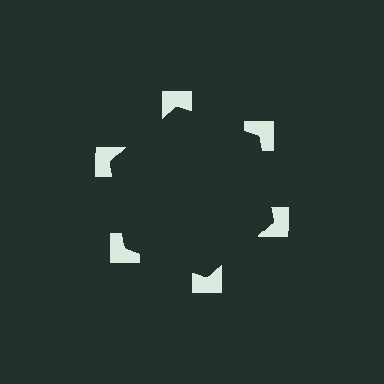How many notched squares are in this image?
There are 6 — one at each vertex of the illusory hexagon.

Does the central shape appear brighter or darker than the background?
It typically appears slightly darker than the background, even though no actual brightness change is drawn.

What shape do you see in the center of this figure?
An illusory hexagon — its edges are inferred from the aligned wedge cuts in the notched squares, not physically drawn.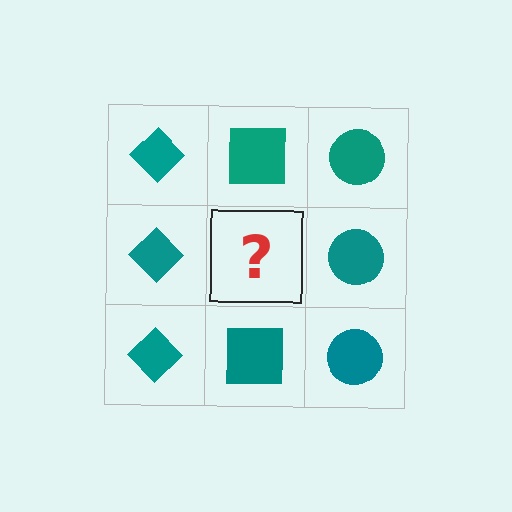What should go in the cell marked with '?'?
The missing cell should contain a teal square.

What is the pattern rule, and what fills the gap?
The rule is that each column has a consistent shape. The gap should be filled with a teal square.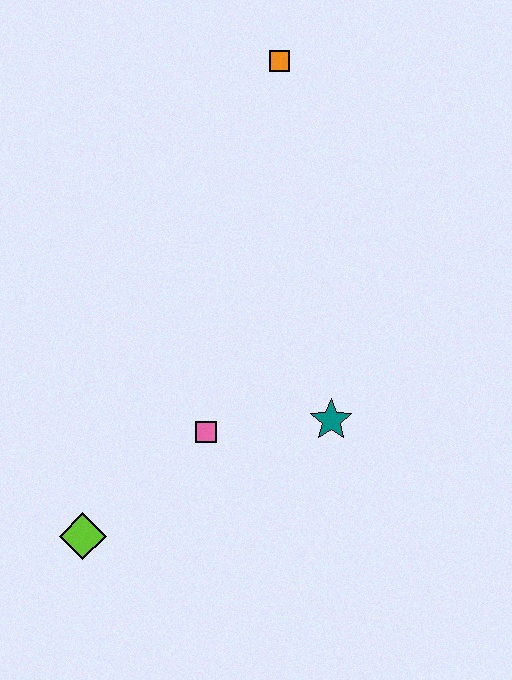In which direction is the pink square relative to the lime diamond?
The pink square is to the right of the lime diamond.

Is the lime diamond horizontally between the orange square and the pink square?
No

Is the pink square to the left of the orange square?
Yes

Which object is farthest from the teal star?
The orange square is farthest from the teal star.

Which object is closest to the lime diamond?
The pink square is closest to the lime diamond.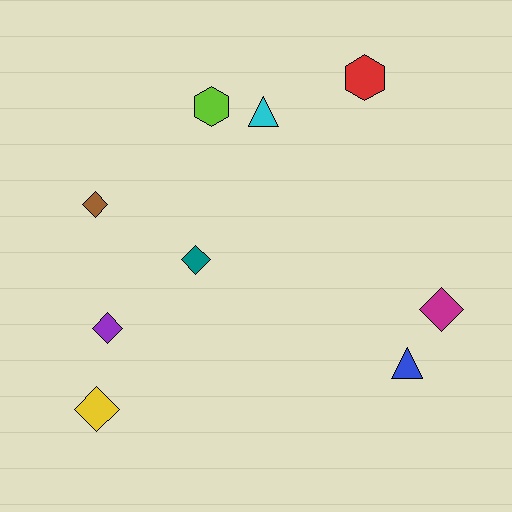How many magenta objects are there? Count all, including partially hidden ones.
There is 1 magenta object.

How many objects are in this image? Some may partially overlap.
There are 9 objects.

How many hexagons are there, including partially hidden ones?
There are 2 hexagons.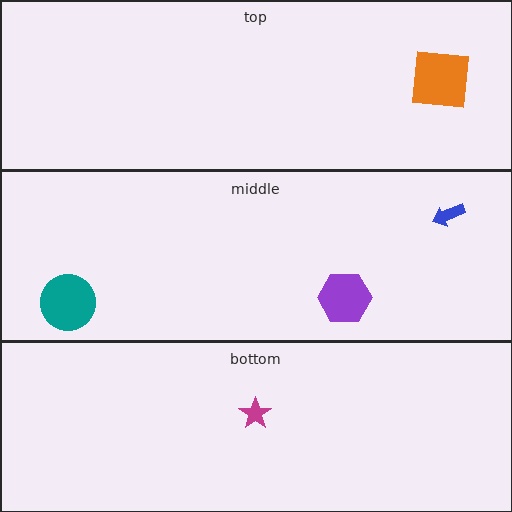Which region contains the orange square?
The top region.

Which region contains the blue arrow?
The middle region.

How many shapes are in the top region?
1.